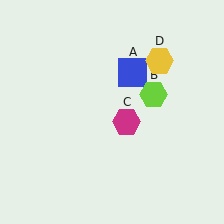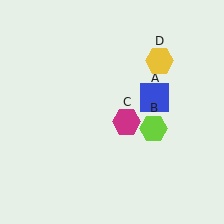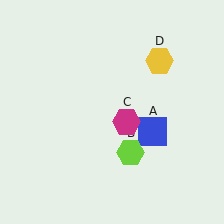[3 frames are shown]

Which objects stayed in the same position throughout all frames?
Magenta hexagon (object C) and yellow hexagon (object D) remained stationary.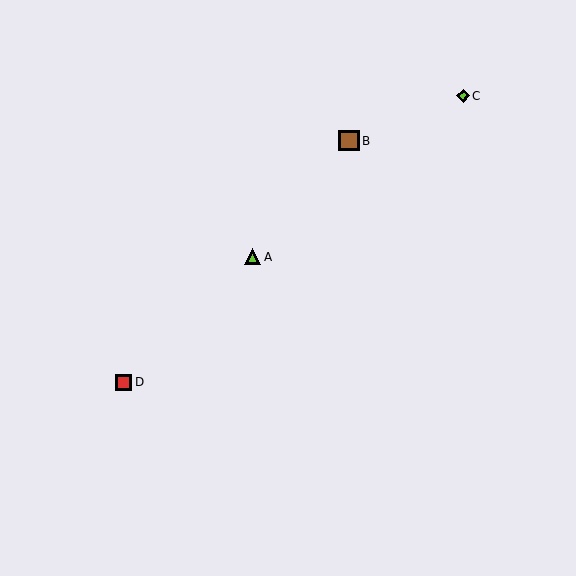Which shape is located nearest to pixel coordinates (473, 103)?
The lime diamond (labeled C) at (463, 96) is nearest to that location.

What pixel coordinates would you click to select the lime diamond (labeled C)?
Click at (463, 96) to select the lime diamond C.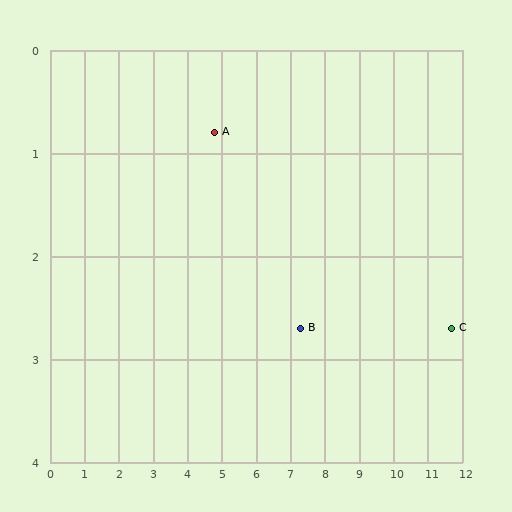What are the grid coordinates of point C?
Point C is at approximately (11.7, 2.7).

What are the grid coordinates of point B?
Point B is at approximately (7.3, 2.7).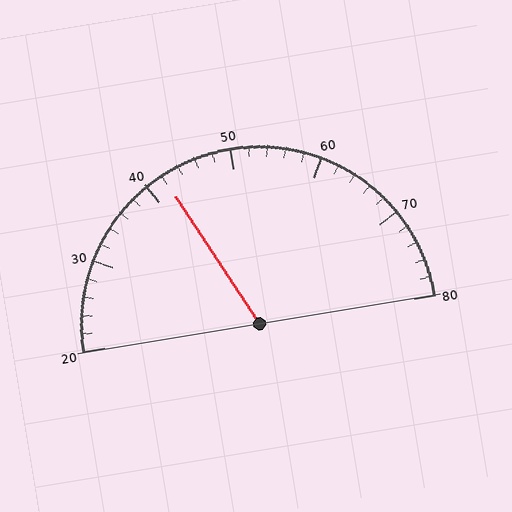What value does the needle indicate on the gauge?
The needle indicates approximately 42.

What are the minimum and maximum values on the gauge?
The gauge ranges from 20 to 80.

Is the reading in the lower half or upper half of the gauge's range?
The reading is in the lower half of the range (20 to 80).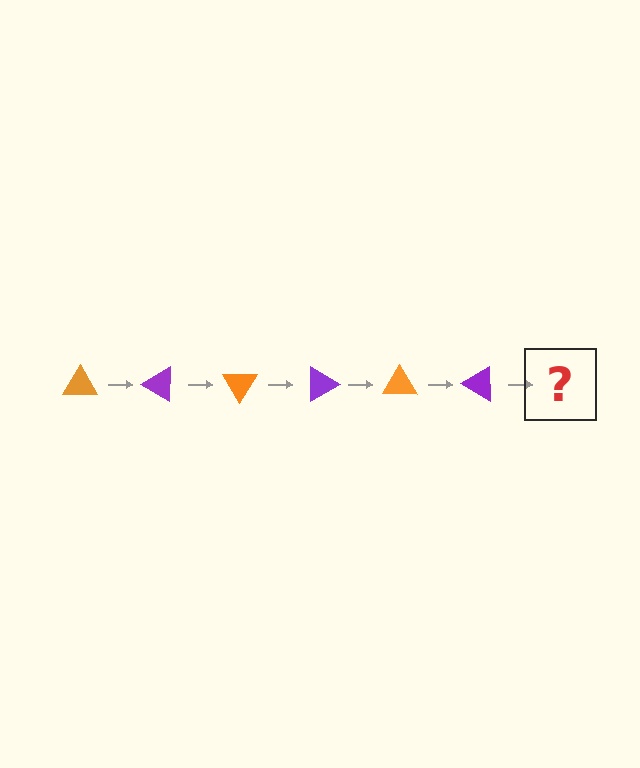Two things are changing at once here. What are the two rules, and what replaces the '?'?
The two rules are that it rotates 30 degrees each step and the color cycles through orange and purple. The '?' should be an orange triangle, rotated 180 degrees from the start.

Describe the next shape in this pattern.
It should be an orange triangle, rotated 180 degrees from the start.